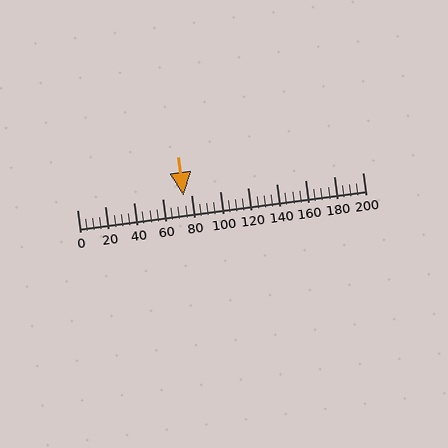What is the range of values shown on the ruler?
The ruler shows values from 0 to 200.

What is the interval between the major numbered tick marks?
The major tick marks are spaced 20 units apart.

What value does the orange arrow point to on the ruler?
The orange arrow points to approximately 75.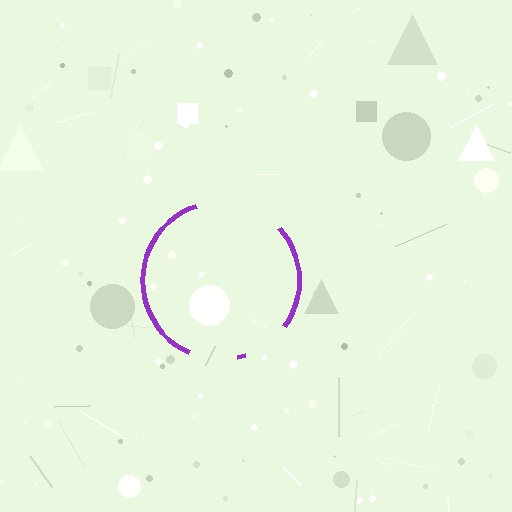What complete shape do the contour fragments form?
The contour fragments form a circle.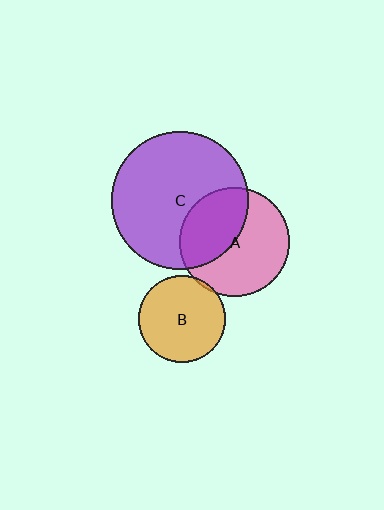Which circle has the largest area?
Circle C (purple).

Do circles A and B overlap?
Yes.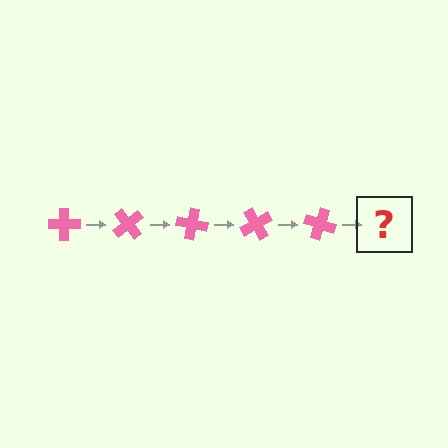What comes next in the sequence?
The next element should be a pink cross rotated 250 degrees.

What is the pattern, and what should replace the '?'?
The pattern is that the cross rotates 50 degrees each step. The '?' should be a pink cross rotated 250 degrees.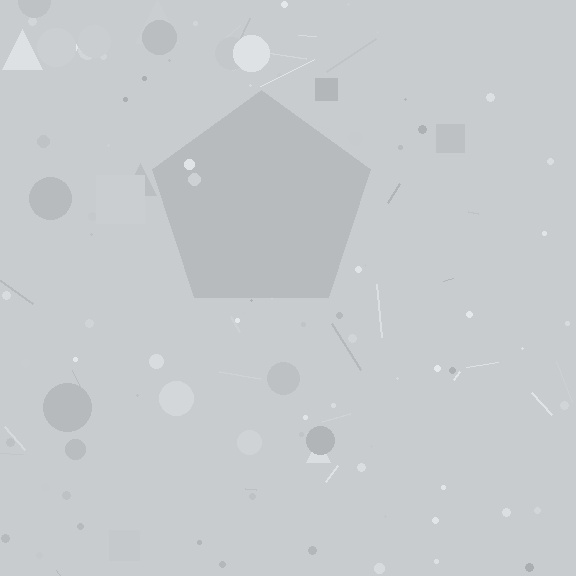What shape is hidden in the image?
A pentagon is hidden in the image.